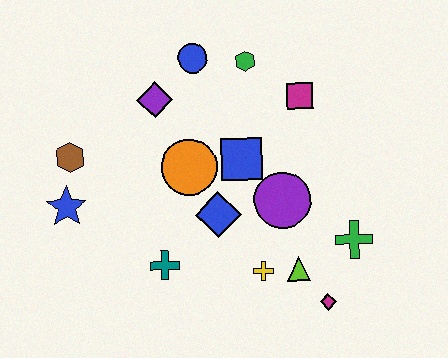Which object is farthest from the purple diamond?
The magenta diamond is farthest from the purple diamond.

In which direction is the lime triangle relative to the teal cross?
The lime triangle is to the right of the teal cross.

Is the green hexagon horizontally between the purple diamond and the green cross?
Yes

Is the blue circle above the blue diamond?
Yes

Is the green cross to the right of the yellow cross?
Yes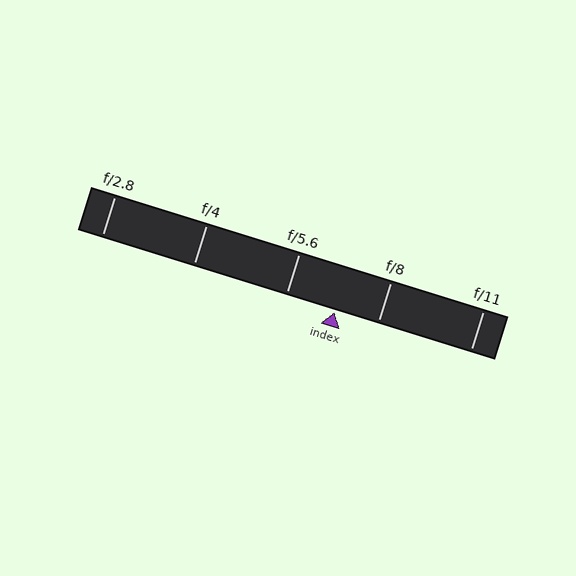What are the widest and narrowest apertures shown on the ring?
The widest aperture shown is f/2.8 and the narrowest is f/11.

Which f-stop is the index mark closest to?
The index mark is closest to f/8.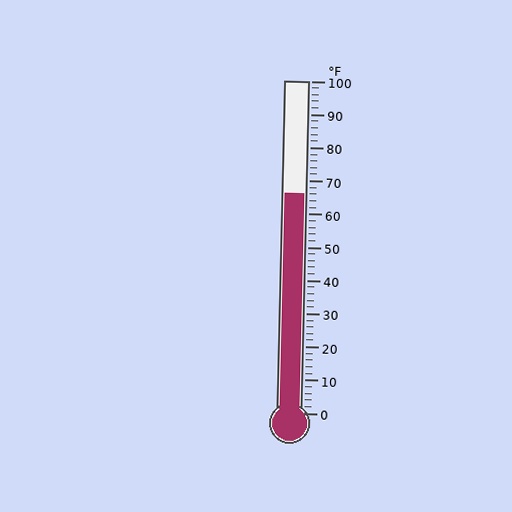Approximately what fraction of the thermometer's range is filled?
The thermometer is filled to approximately 65% of its range.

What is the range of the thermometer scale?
The thermometer scale ranges from 0°F to 100°F.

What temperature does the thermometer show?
The thermometer shows approximately 66°F.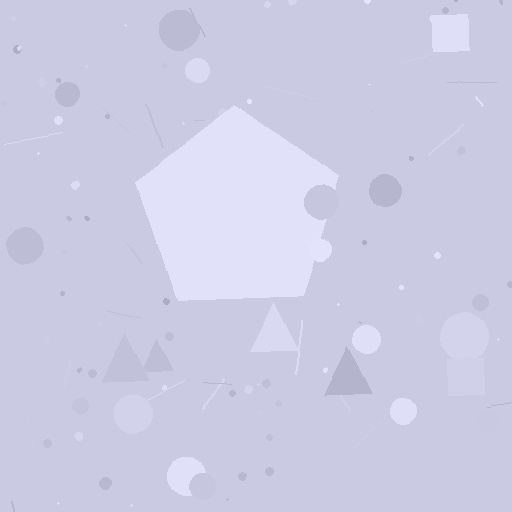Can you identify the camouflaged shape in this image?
The camouflaged shape is a pentagon.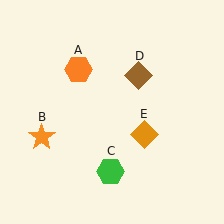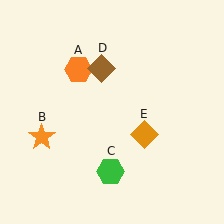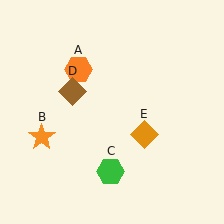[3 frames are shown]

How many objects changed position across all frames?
1 object changed position: brown diamond (object D).